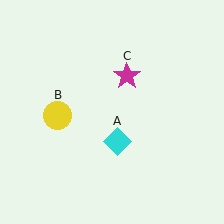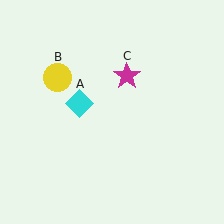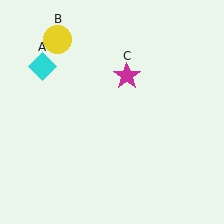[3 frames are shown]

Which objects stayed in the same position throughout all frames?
Magenta star (object C) remained stationary.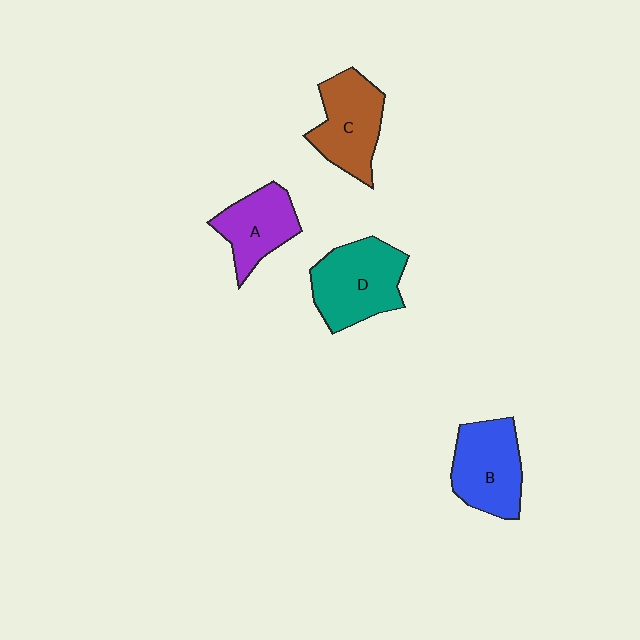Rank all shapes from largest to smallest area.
From largest to smallest: D (teal), B (blue), C (brown), A (purple).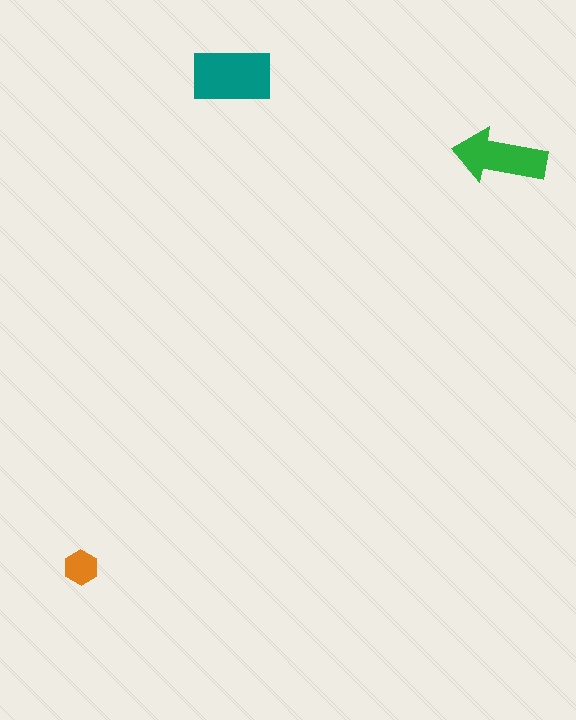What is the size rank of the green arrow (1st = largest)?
2nd.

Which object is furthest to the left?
The orange hexagon is leftmost.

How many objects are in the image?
There are 3 objects in the image.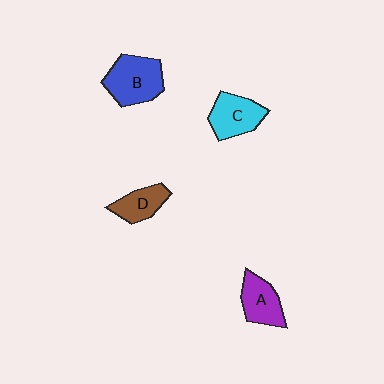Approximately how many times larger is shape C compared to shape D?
Approximately 1.3 times.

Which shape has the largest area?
Shape B (blue).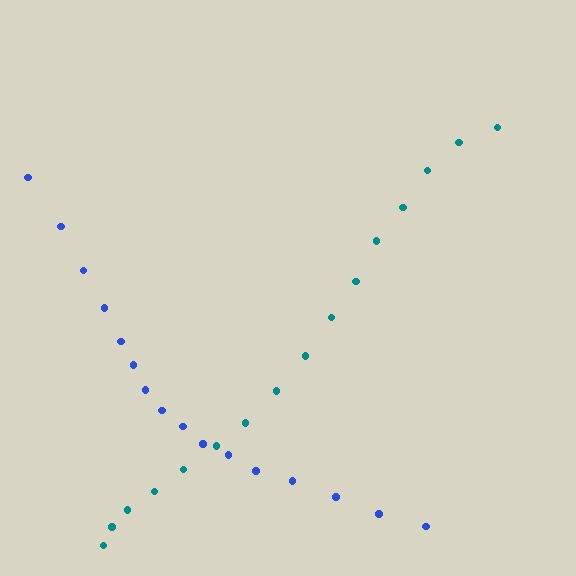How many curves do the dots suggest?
There are 2 distinct paths.